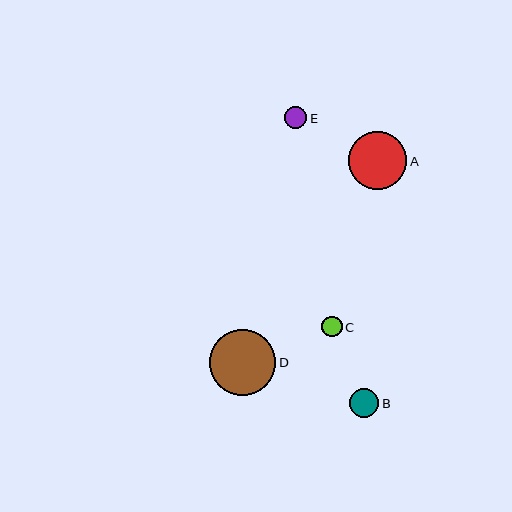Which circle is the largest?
Circle D is the largest with a size of approximately 66 pixels.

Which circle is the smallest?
Circle C is the smallest with a size of approximately 20 pixels.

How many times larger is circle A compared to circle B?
Circle A is approximately 2.0 times the size of circle B.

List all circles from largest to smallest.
From largest to smallest: D, A, B, E, C.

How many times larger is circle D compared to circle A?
Circle D is approximately 1.1 times the size of circle A.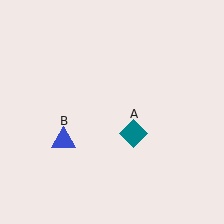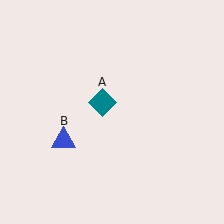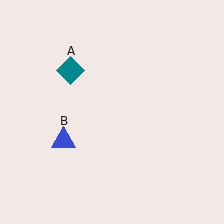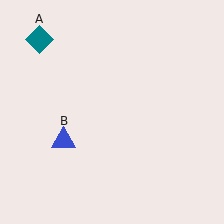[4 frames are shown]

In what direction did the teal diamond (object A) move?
The teal diamond (object A) moved up and to the left.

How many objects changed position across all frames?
1 object changed position: teal diamond (object A).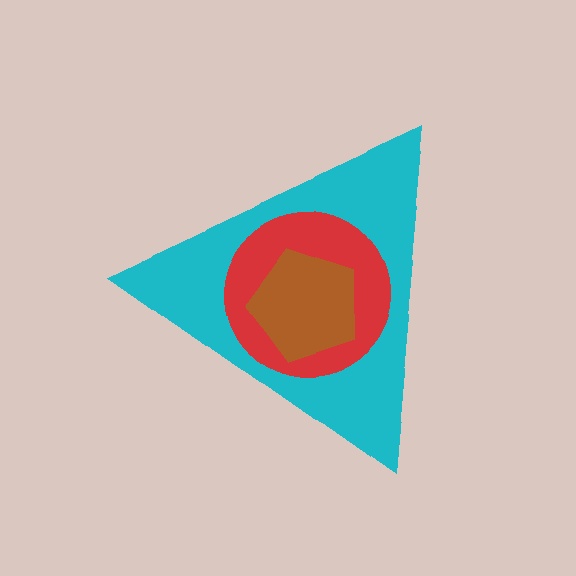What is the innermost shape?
The brown pentagon.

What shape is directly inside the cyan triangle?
The red circle.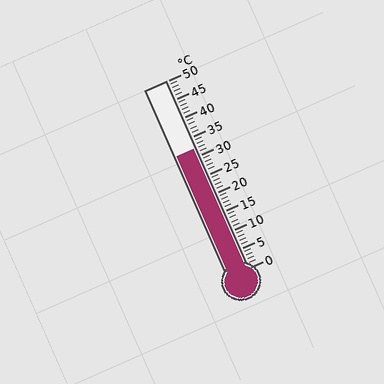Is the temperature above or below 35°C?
The temperature is below 35°C.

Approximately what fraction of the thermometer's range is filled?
The thermometer is filled to approximately 65% of its range.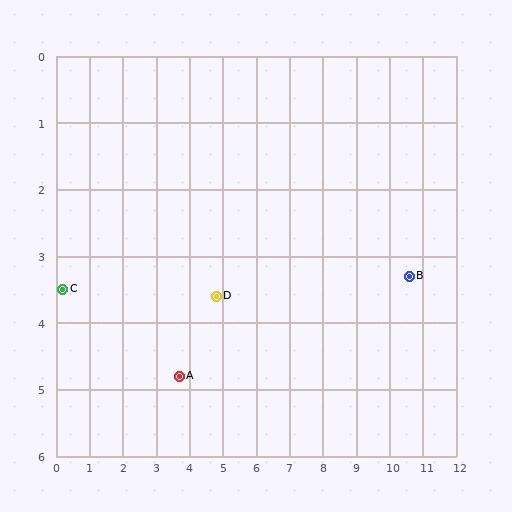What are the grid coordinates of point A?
Point A is at approximately (3.7, 4.8).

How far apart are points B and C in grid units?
Points B and C are about 10.4 grid units apart.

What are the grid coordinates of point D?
Point D is at approximately (4.8, 3.6).